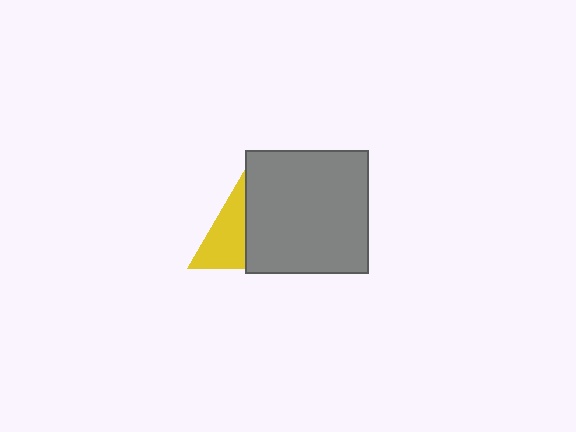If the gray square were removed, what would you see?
You would see the complete yellow triangle.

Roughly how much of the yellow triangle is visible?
A small part of it is visible (roughly 43%).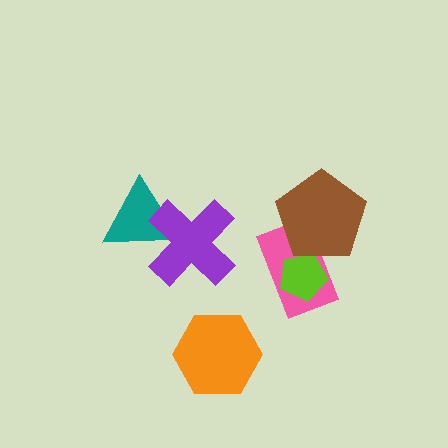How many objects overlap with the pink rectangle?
2 objects overlap with the pink rectangle.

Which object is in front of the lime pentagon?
The brown pentagon is in front of the lime pentagon.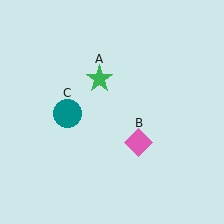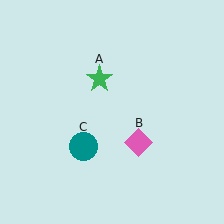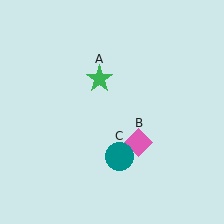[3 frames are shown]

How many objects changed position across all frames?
1 object changed position: teal circle (object C).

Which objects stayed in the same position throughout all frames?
Green star (object A) and pink diamond (object B) remained stationary.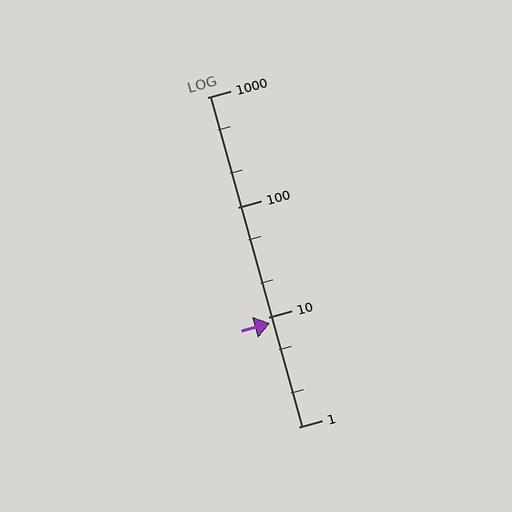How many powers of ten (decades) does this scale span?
The scale spans 3 decades, from 1 to 1000.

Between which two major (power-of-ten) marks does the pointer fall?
The pointer is between 1 and 10.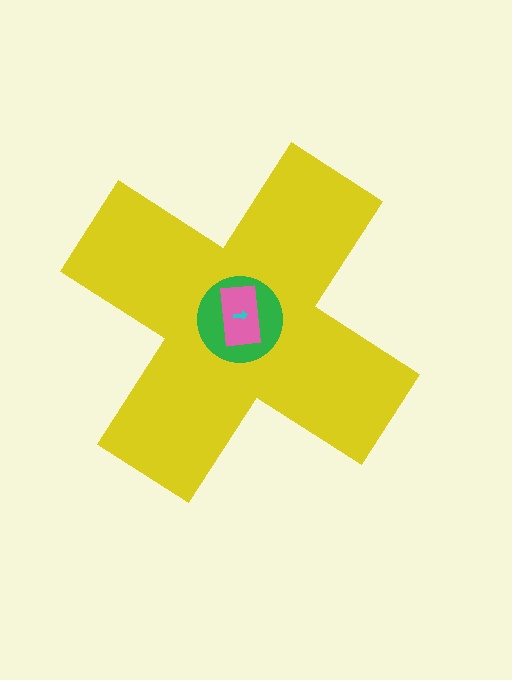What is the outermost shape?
The yellow cross.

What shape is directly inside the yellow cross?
The green circle.